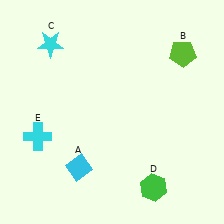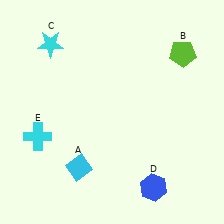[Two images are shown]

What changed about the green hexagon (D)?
In Image 1, D is green. In Image 2, it changed to blue.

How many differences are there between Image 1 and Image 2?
There is 1 difference between the two images.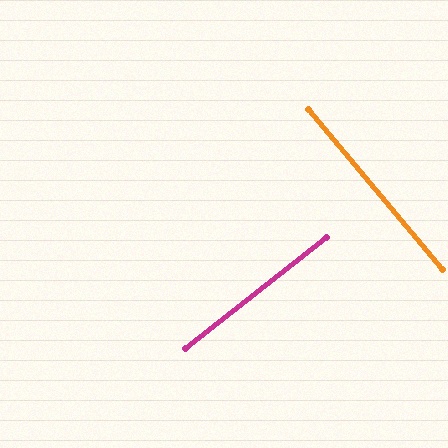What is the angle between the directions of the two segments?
Approximately 88 degrees.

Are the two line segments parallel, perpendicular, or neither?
Perpendicular — they meet at approximately 88°.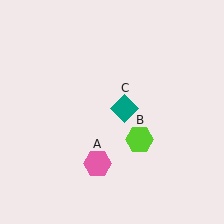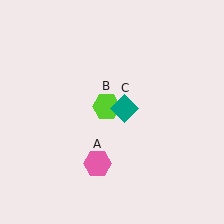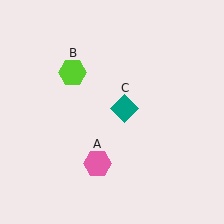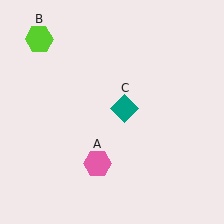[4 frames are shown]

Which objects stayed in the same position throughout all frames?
Pink hexagon (object A) and teal diamond (object C) remained stationary.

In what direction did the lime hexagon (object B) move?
The lime hexagon (object B) moved up and to the left.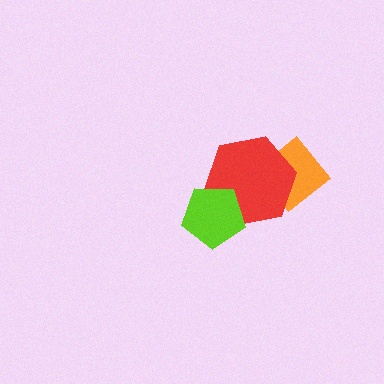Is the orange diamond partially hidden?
Yes, it is partially covered by another shape.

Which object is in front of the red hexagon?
The lime pentagon is in front of the red hexagon.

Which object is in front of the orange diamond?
The red hexagon is in front of the orange diamond.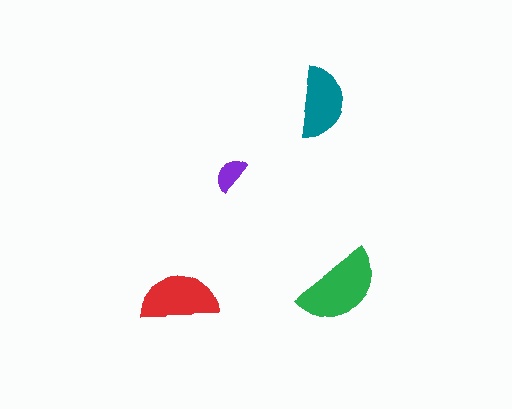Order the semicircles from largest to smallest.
the green one, the red one, the teal one, the purple one.